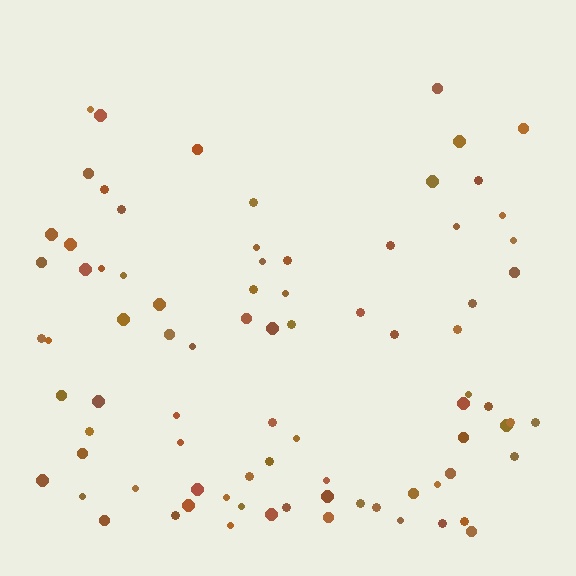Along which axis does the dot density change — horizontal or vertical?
Vertical.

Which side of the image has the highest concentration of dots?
The bottom.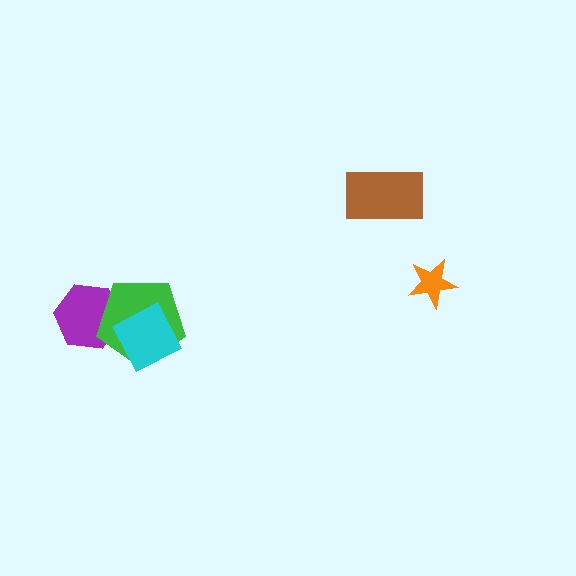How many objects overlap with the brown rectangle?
0 objects overlap with the brown rectangle.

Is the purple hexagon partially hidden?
Yes, it is partially covered by another shape.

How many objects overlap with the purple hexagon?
2 objects overlap with the purple hexagon.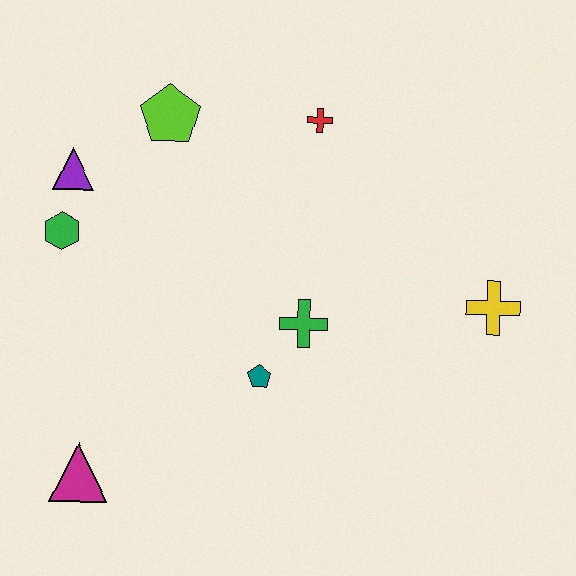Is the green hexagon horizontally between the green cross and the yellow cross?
No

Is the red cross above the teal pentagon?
Yes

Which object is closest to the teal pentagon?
The green cross is closest to the teal pentagon.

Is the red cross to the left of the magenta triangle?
No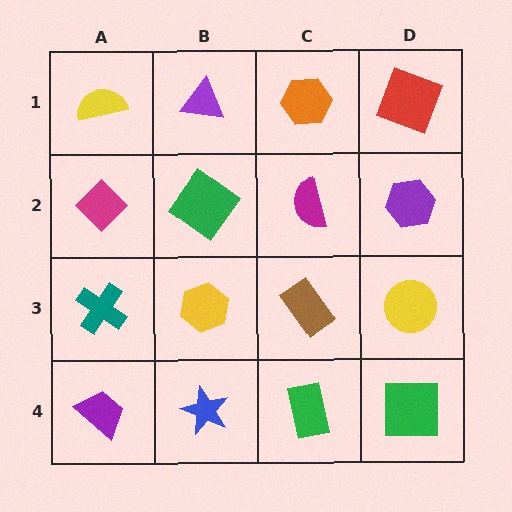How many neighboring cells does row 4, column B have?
3.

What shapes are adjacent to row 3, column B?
A green diamond (row 2, column B), a blue star (row 4, column B), a teal cross (row 3, column A), a brown rectangle (row 3, column C).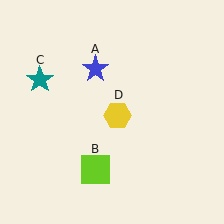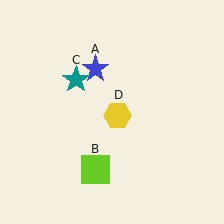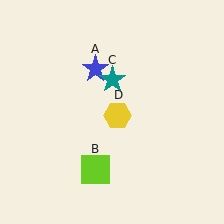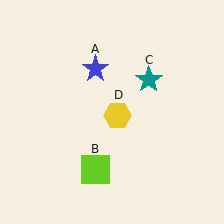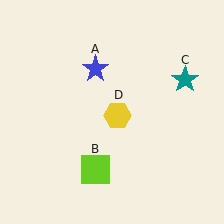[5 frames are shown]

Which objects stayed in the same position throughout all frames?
Blue star (object A) and lime square (object B) and yellow hexagon (object D) remained stationary.